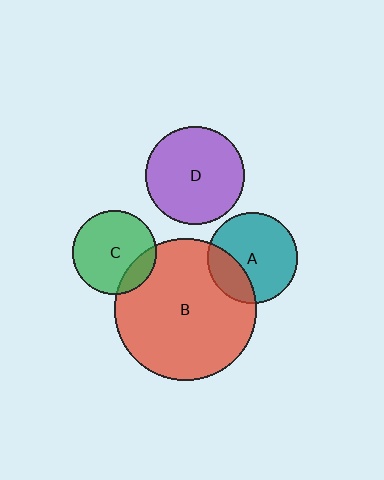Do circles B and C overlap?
Yes.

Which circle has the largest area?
Circle B (red).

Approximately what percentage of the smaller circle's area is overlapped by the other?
Approximately 20%.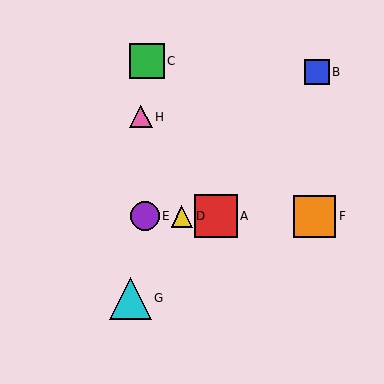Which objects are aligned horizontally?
Objects A, D, E, F are aligned horizontally.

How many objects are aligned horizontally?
4 objects (A, D, E, F) are aligned horizontally.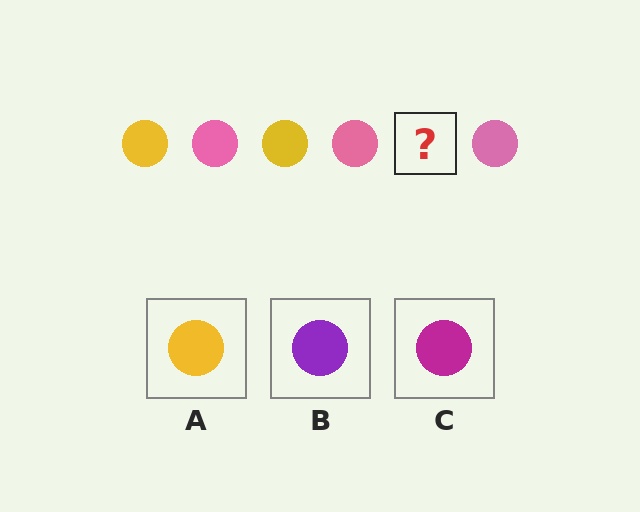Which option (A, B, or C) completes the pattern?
A.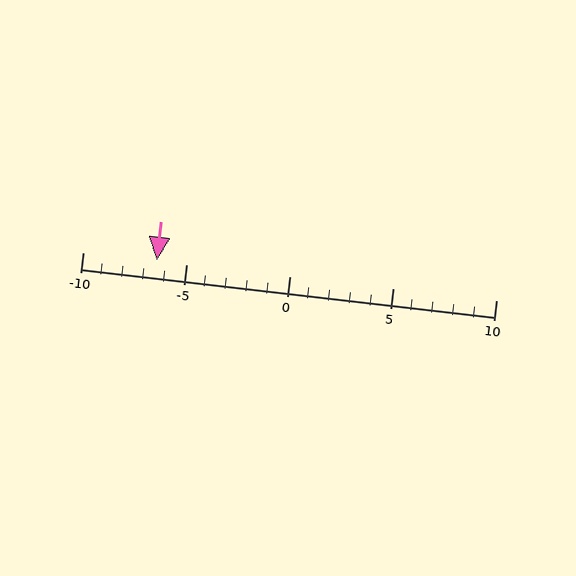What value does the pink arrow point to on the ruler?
The pink arrow points to approximately -6.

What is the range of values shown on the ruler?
The ruler shows values from -10 to 10.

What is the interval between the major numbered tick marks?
The major tick marks are spaced 5 units apart.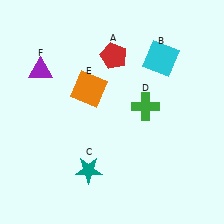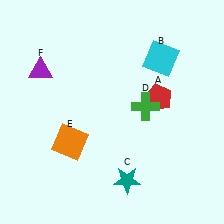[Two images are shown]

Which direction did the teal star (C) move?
The teal star (C) moved right.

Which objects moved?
The objects that moved are: the red pentagon (A), the teal star (C), the orange square (E).